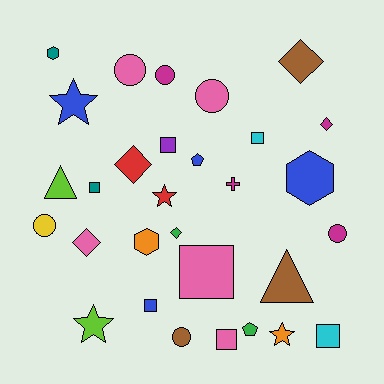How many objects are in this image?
There are 30 objects.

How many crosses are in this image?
There is 1 cross.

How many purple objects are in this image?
There is 1 purple object.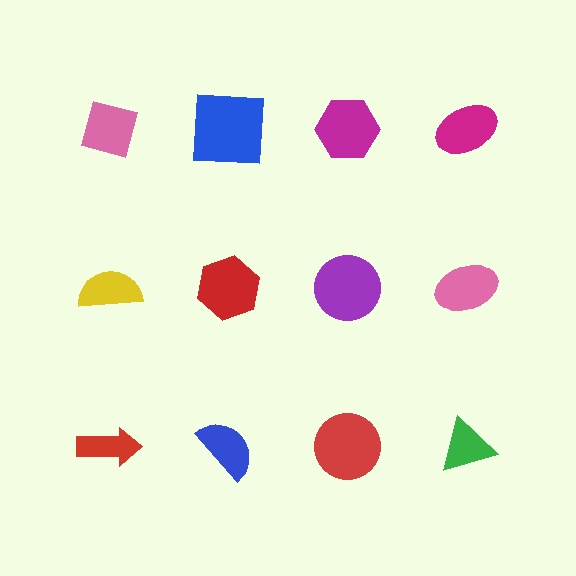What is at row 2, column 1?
A yellow semicircle.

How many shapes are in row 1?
4 shapes.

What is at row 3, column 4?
A green triangle.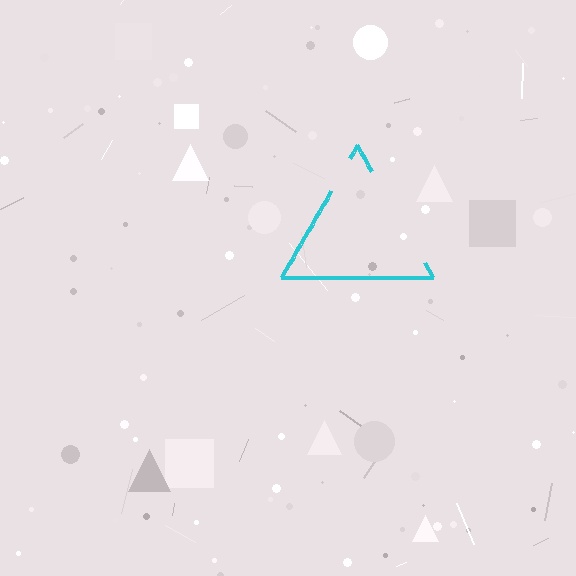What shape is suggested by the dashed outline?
The dashed outline suggests a triangle.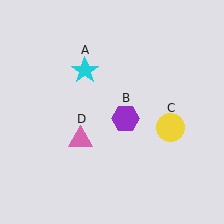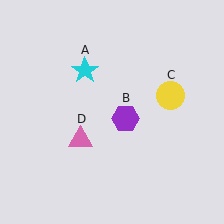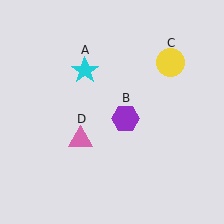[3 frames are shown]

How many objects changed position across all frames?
1 object changed position: yellow circle (object C).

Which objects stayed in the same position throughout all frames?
Cyan star (object A) and purple hexagon (object B) and pink triangle (object D) remained stationary.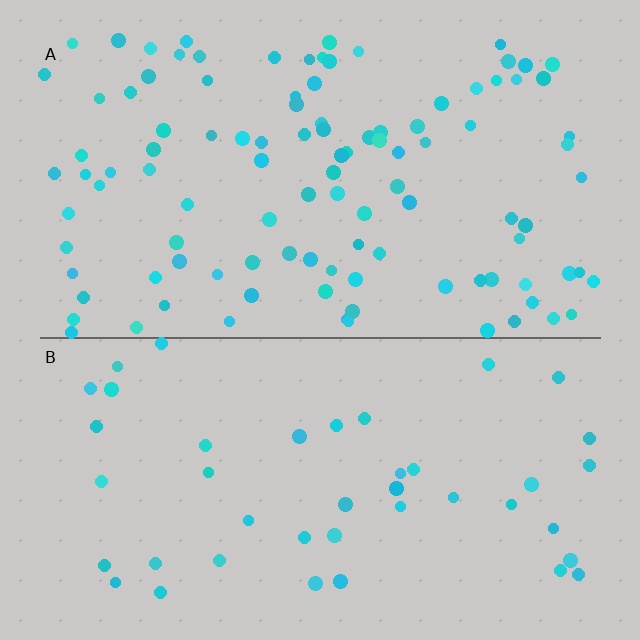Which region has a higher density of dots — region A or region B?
A (the top).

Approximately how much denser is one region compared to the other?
Approximately 2.5× — region A over region B.